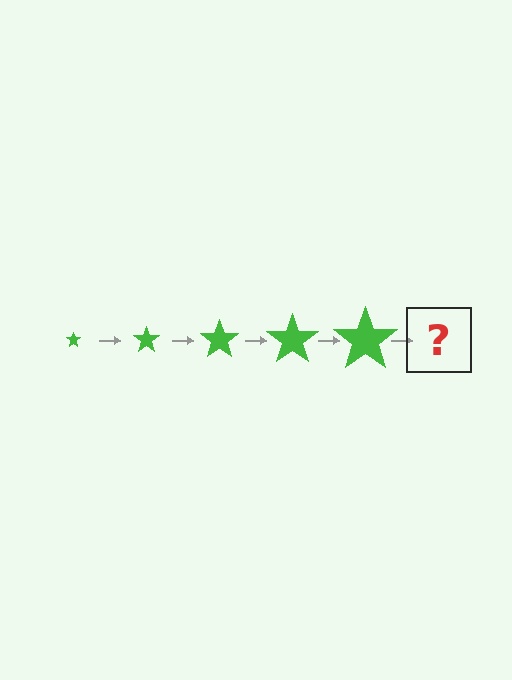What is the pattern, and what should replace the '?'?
The pattern is that the star gets progressively larger each step. The '?' should be a green star, larger than the previous one.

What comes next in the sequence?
The next element should be a green star, larger than the previous one.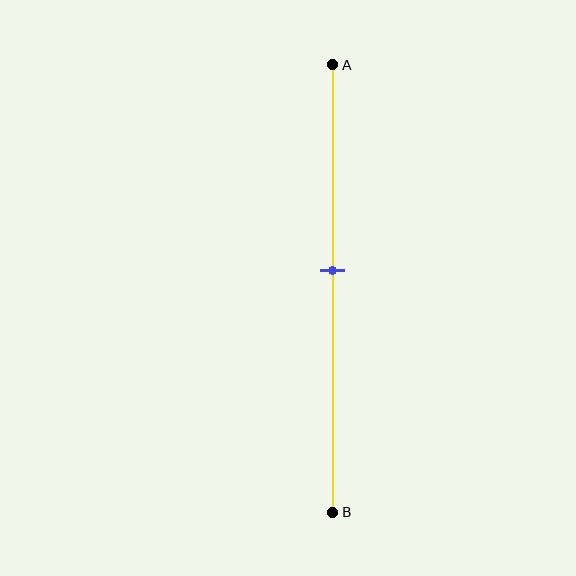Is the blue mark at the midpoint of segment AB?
No, the mark is at about 45% from A, not at the 50% midpoint.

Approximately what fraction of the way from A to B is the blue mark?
The blue mark is approximately 45% of the way from A to B.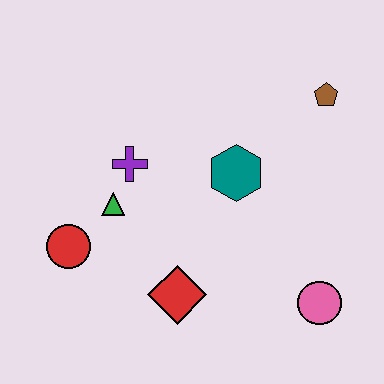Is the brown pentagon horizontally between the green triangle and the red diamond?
No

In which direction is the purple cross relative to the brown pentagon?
The purple cross is to the left of the brown pentagon.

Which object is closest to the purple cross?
The green triangle is closest to the purple cross.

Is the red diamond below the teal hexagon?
Yes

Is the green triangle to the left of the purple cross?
Yes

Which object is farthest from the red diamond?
The brown pentagon is farthest from the red diamond.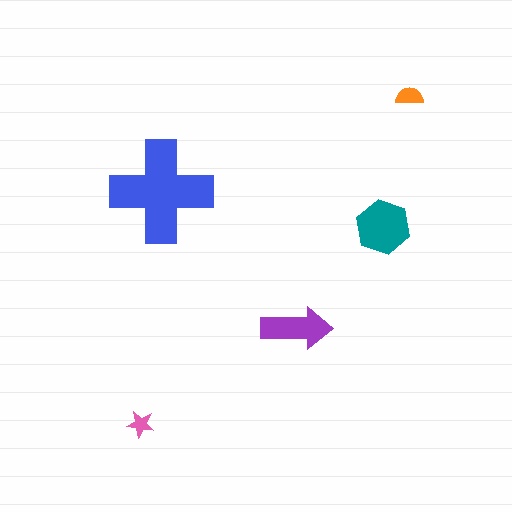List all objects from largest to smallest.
The blue cross, the teal hexagon, the purple arrow, the orange semicircle, the pink star.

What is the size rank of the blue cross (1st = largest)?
1st.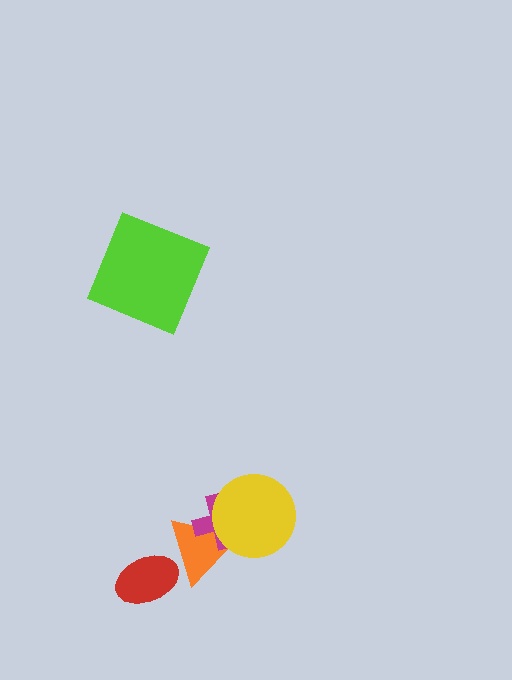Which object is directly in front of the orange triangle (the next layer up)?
The magenta cross is directly in front of the orange triangle.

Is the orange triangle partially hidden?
Yes, it is partially covered by another shape.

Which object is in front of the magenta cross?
The yellow circle is in front of the magenta cross.